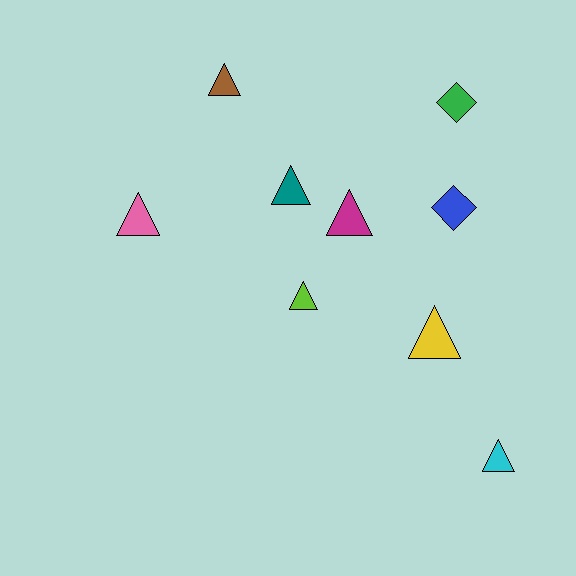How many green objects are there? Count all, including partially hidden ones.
There is 1 green object.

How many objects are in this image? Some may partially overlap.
There are 9 objects.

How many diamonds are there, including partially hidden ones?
There are 2 diamonds.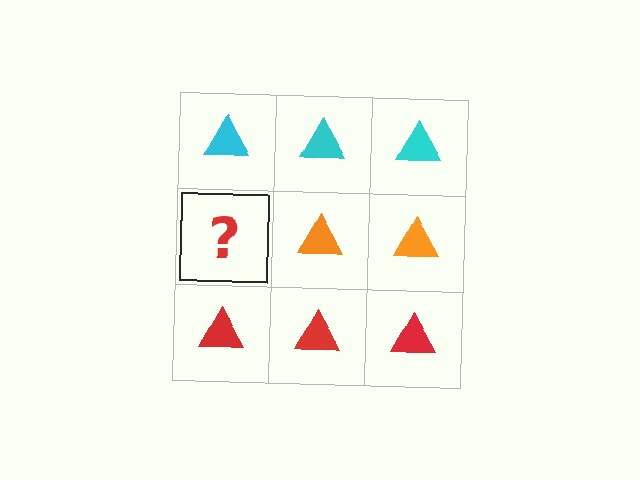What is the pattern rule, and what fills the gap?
The rule is that each row has a consistent color. The gap should be filled with an orange triangle.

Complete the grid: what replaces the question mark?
The question mark should be replaced with an orange triangle.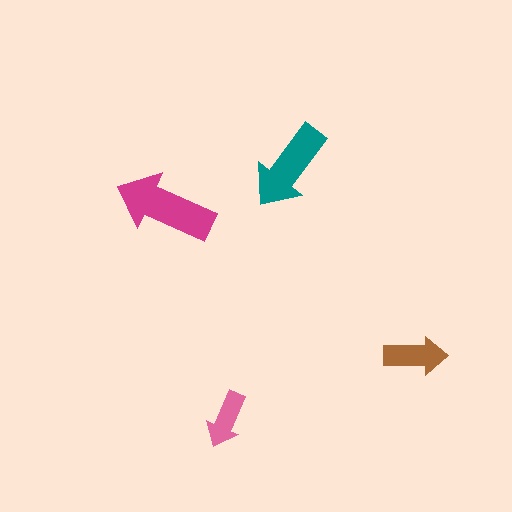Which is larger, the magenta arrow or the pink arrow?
The magenta one.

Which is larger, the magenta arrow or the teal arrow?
The magenta one.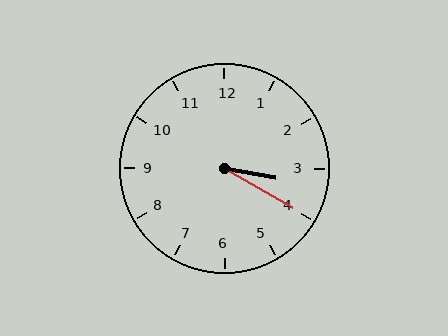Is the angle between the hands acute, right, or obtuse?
It is acute.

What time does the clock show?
3:20.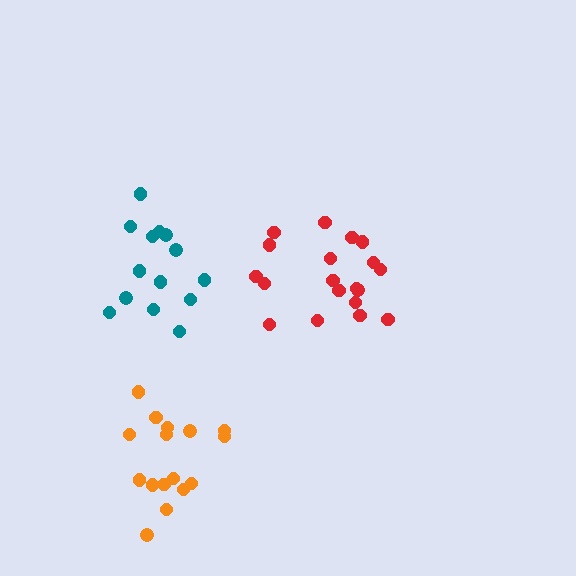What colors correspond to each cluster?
The clusters are colored: teal, red, orange.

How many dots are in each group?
Group 1: 15 dots, Group 2: 19 dots, Group 3: 16 dots (50 total).